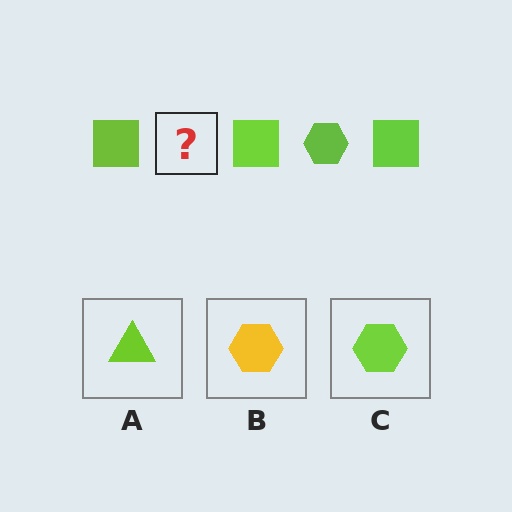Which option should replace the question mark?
Option C.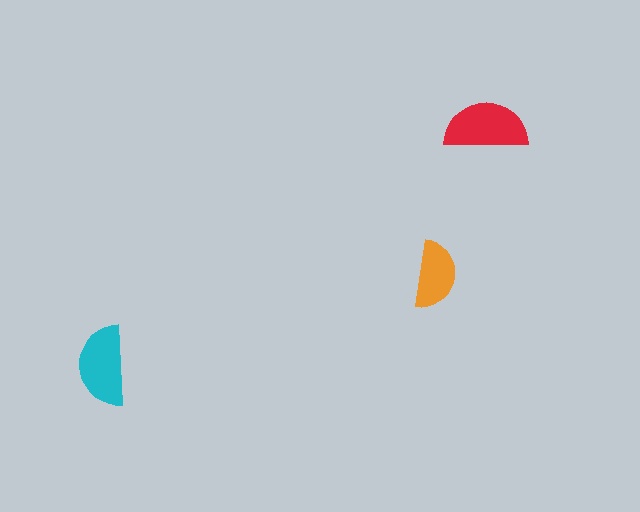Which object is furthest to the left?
The cyan semicircle is leftmost.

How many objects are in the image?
There are 3 objects in the image.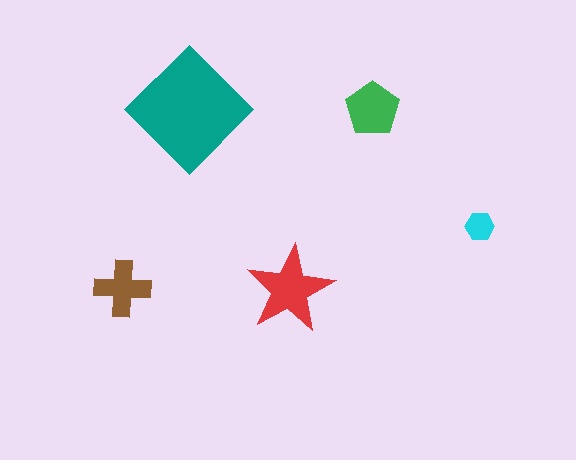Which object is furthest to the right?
The cyan hexagon is rightmost.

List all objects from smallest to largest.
The cyan hexagon, the brown cross, the green pentagon, the red star, the teal diamond.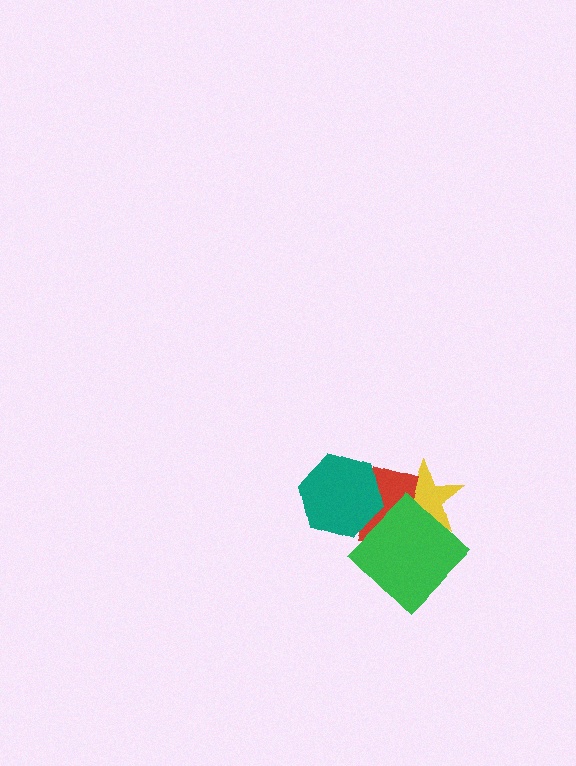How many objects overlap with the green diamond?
2 objects overlap with the green diamond.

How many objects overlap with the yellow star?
2 objects overlap with the yellow star.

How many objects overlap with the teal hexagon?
1 object overlaps with the teal hexagon.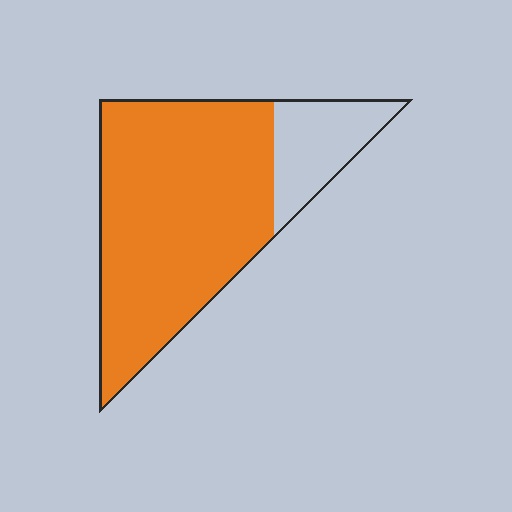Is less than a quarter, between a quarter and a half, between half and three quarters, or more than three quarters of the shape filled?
More than three quarters.